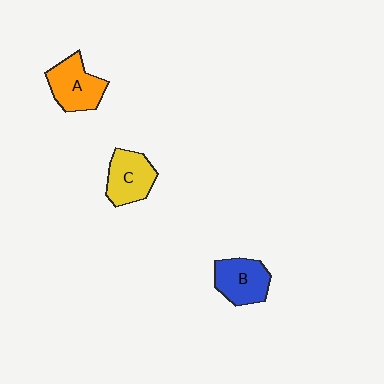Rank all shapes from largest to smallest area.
From largest to smallest: A (orange), C (yellow), B (blue).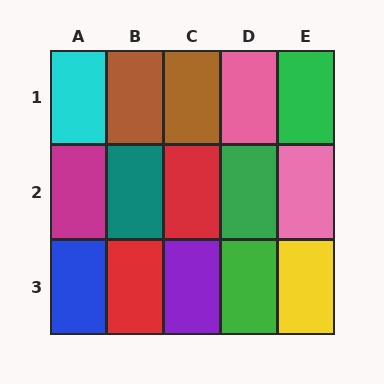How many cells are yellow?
1 cell is yellow.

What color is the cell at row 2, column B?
Teal.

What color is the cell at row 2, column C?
Red.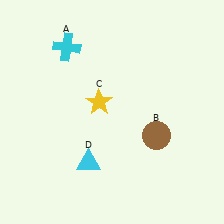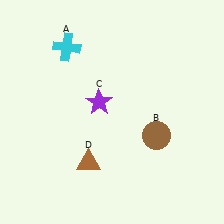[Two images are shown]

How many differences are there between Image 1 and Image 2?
There are 2 differences between the two images.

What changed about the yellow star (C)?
In Image 1, C is yellow. In Image 2, it changed to purple.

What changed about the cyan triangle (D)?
In Image 1, D is cyan. In Image 2, it changed to brown.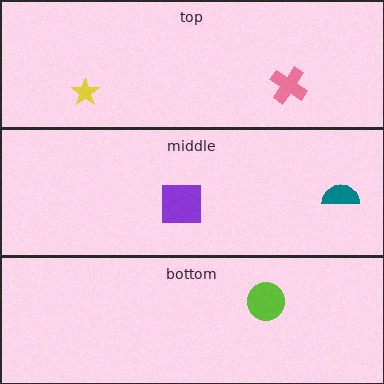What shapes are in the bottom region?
The lime circle.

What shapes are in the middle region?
The teal semicircle, the purple square.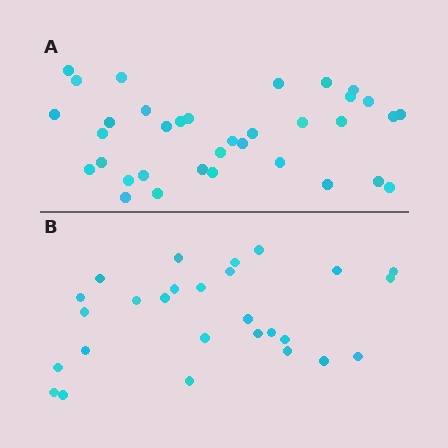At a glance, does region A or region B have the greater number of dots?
Region A (the top region) has more dots.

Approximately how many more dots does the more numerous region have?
Region A has roughly 8 or so more dots than region B.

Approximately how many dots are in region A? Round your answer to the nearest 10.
About 40 dots. (The exact count is 35, which rounds to 40.)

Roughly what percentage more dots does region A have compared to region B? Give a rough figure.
About 30% more.